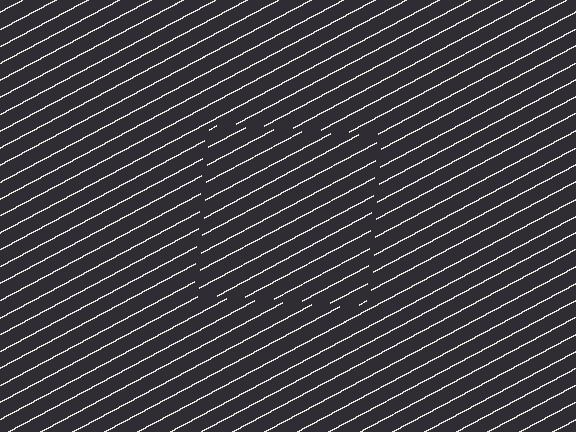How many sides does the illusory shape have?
4 sides — the line-ends trace a square.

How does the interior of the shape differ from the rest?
The interior of the shape contains the same grating, shifted by half a period — the contour is defined by the phase discontinuity where line-ends from the inner and outer gratings abut.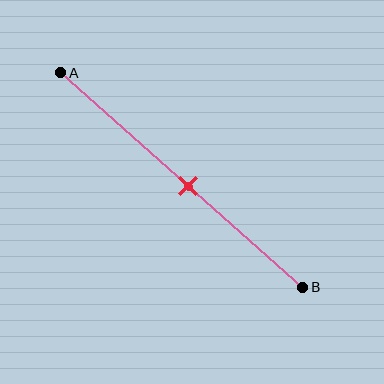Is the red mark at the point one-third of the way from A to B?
No, the mark is at about 55% from A, not at the 33% one-third point.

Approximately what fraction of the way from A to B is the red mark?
The red mark is approximately 55% of the way from A to B.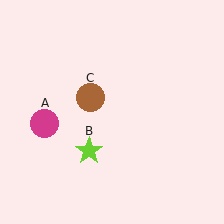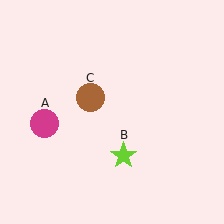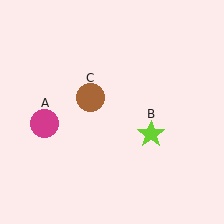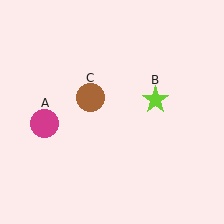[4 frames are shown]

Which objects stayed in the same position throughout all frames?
Magenta circle (object A) and brown circle (object C) remained stationary.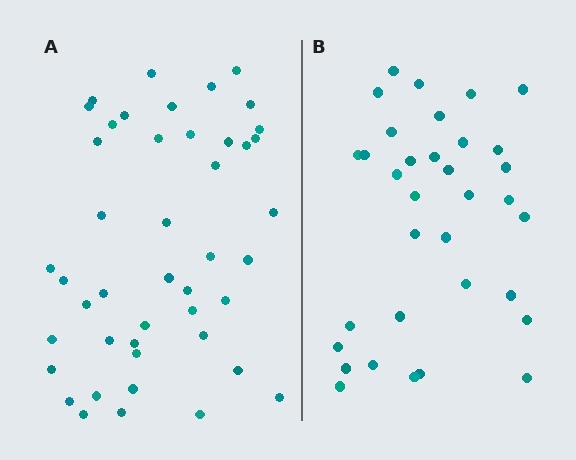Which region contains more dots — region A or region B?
Region A (the left region) has more dots.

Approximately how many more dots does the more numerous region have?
Region A has roughly 12 or so more dots than region B.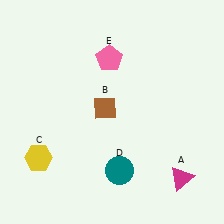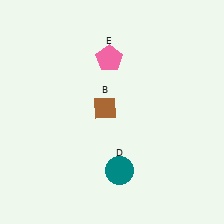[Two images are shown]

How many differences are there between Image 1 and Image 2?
There are 2 differences between the two images.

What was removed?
The magenta triangle (A), the yellow hexagon (C) were removed in Image 2.